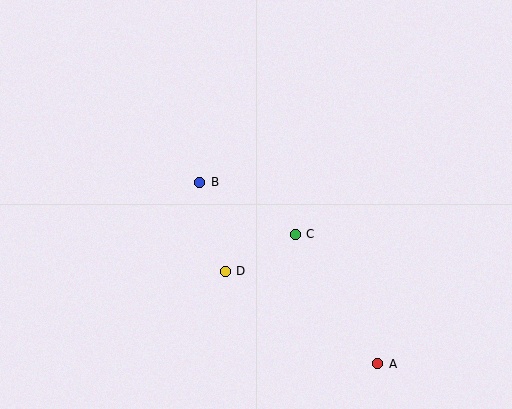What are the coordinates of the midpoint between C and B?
The midpoint between C and B is at (248, 208).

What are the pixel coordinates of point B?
Point B is at (200, 182).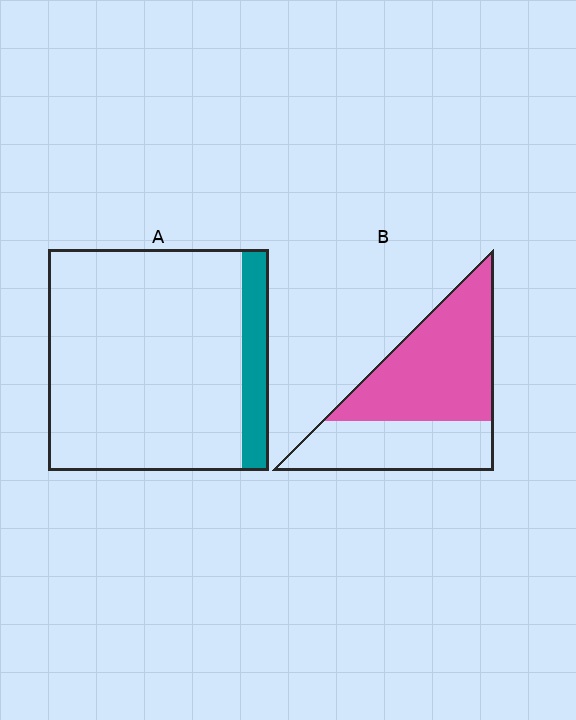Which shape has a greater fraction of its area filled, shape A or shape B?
Shape B.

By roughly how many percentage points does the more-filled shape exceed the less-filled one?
By roughly 50 percentage points (B over A).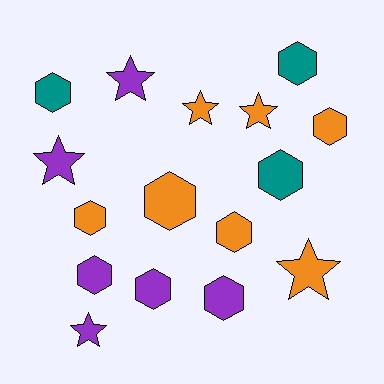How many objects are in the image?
There are 16 objects.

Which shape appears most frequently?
Hexagon, with 10 objects.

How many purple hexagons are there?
There are 3 purple hexagons.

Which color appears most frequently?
Orange, with 7 objects.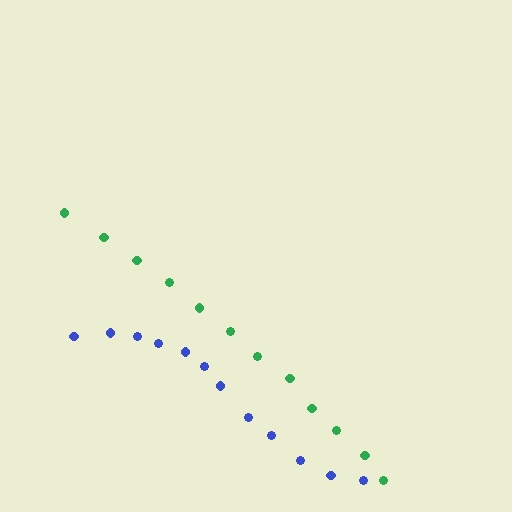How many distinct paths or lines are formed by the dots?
There are 2 distinct paths.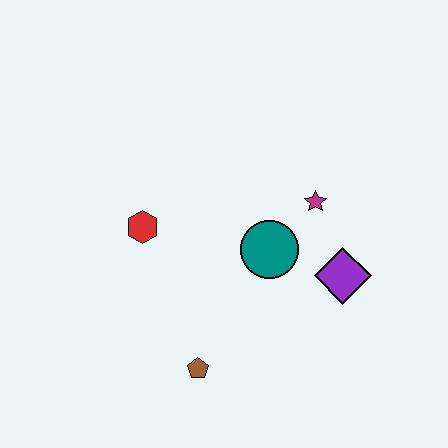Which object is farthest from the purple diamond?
The red hexagon is farthest from the purple diamond.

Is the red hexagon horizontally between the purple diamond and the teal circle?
No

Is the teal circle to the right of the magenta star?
No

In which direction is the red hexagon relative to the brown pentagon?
The red hexagon is above the brown pentagon.